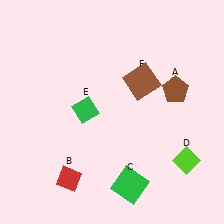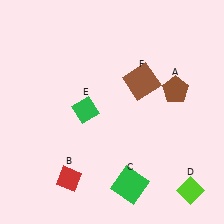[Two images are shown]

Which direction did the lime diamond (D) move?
The lime diamond (D) moved down.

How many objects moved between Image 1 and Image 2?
1 object moved between the two images.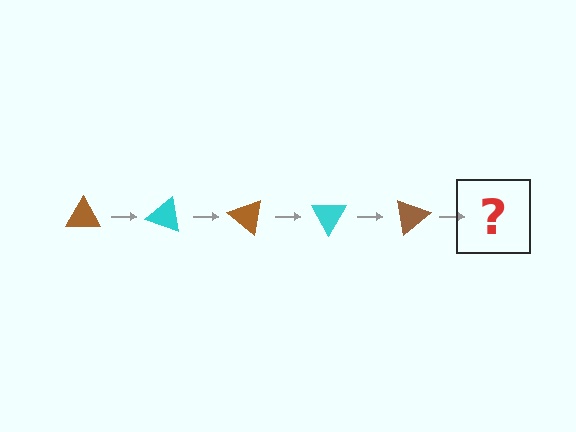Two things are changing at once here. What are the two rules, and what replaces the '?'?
The two rules are that it rotates 20 degrees each step and the color cycles through brown and cyan. The '?' should be a cyan triangle, rotated 100 degrees from the start.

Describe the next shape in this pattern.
It should be a cyan triangle, rotated 100 degrees from the start.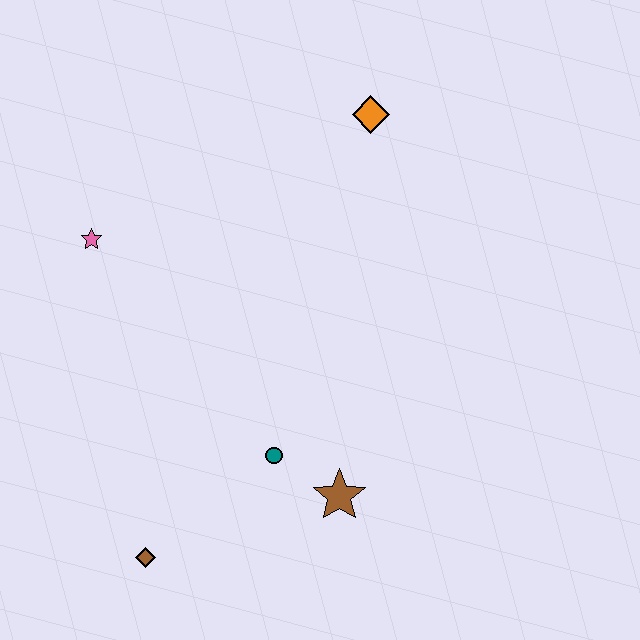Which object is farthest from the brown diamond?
The orange diamond is farthest from the brown diamond.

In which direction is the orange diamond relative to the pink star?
The orange diamond is to the right of the pink star.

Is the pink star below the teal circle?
No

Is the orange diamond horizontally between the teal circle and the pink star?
No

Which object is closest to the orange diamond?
The pink star is closest to the orange diamond.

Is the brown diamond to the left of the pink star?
No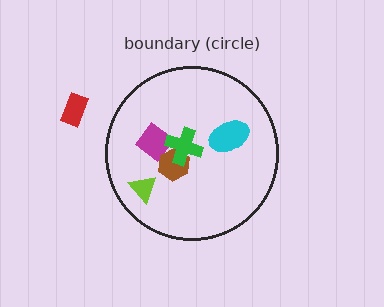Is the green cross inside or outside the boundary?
Inside.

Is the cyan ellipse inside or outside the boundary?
Inside.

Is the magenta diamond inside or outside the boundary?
Inside.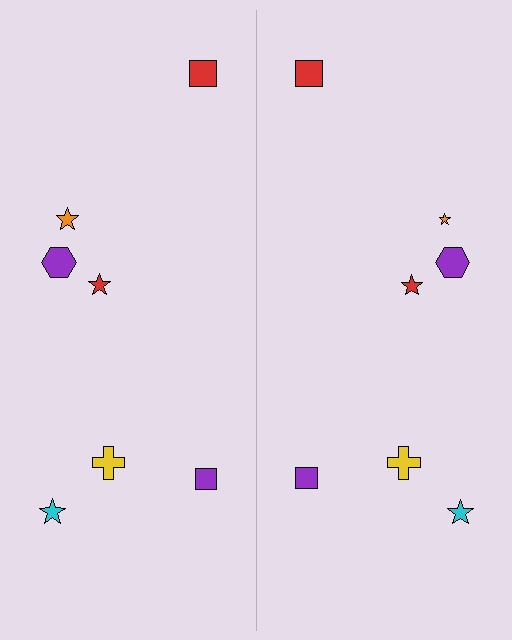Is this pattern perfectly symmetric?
No, the pattern is not perfectly symmetric. The orange star on the right side has a different size than its mirror counterpart.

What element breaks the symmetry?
The orange star on the right side has a different size than its mirror counterpart.